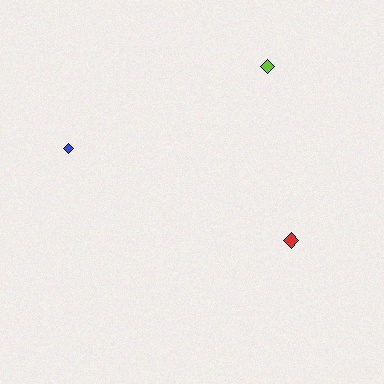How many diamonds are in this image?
There are 3 diamonds.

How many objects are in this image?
There are 3 objects.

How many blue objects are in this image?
There is 1 blue object.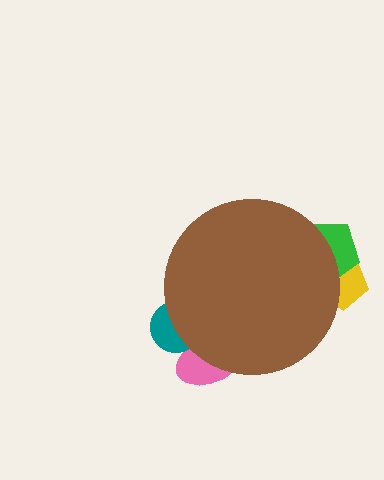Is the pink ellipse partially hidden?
Yes, the pink ellipse is partially hidden behind the brown circle.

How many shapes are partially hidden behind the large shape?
4 shapes are partially hidden.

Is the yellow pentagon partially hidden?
Yes, the yellow pentagon is partially hidden behind the brown circle.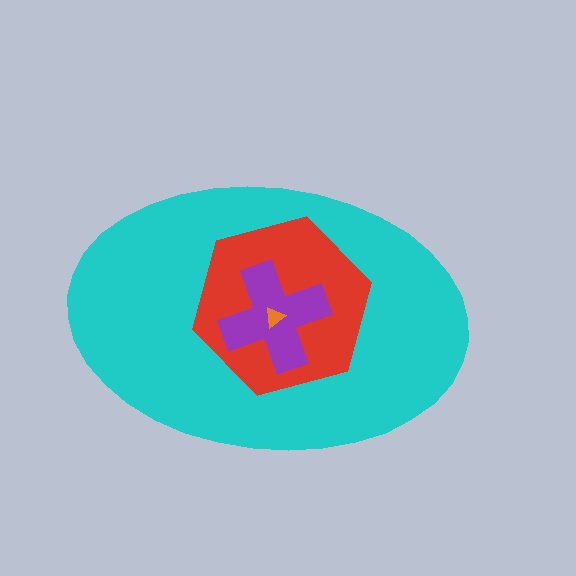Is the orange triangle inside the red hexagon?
Yes.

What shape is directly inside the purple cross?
The orange triangle.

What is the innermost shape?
The orange triangle.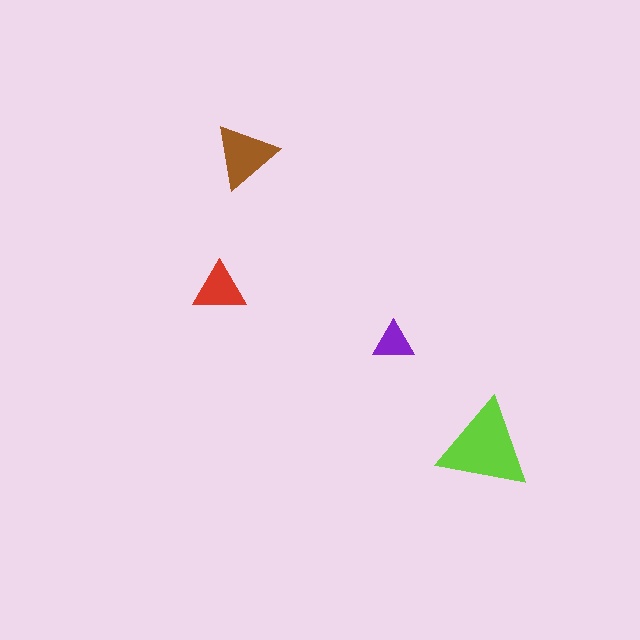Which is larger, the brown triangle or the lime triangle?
The lime one.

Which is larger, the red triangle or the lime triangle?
The lime one.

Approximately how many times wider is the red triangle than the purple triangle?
About 1.5 times wider.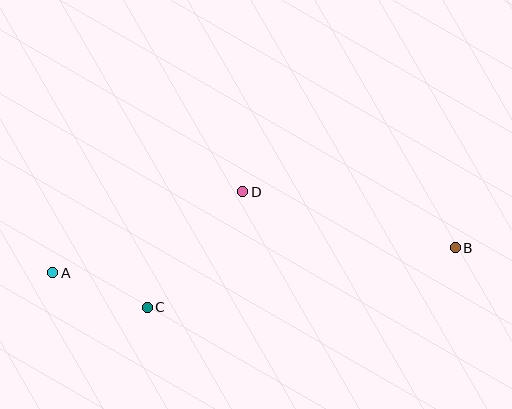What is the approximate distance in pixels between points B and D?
The distance between B and D is approximately 220 pixels.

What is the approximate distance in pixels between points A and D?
The distance between A and D is approximately 206 pixels.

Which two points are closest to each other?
Points A and C are closest to each other.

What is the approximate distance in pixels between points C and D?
The distance between C and D is approximately 150 pixels.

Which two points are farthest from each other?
Points A and B are farthest from each other.